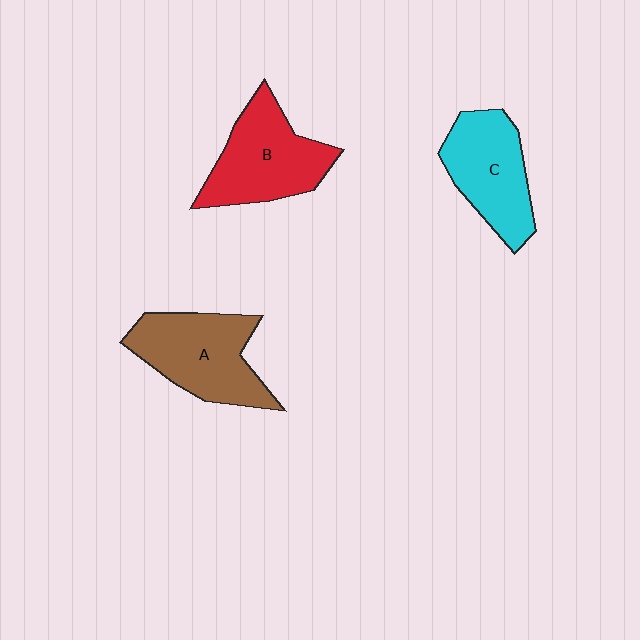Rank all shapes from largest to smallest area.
From largest to smallest: A (brown), B (red), C (cyan).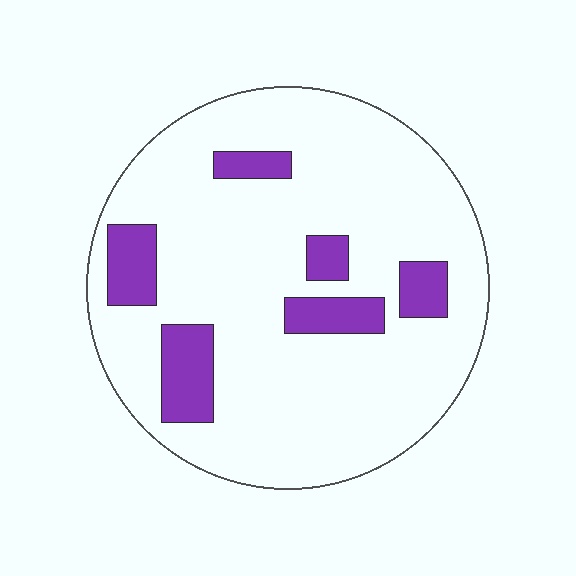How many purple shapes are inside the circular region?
6.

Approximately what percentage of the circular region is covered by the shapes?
Approximately 15%.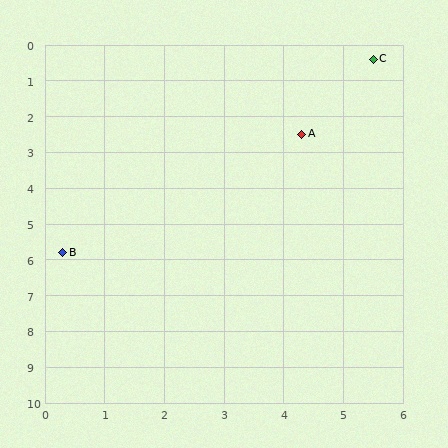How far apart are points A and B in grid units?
Points A and B are about 5.2 grid units apart.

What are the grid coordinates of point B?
Point B is at approximately (0.3, 5.8).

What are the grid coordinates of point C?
Point C is at approximately (5.5, 0.4).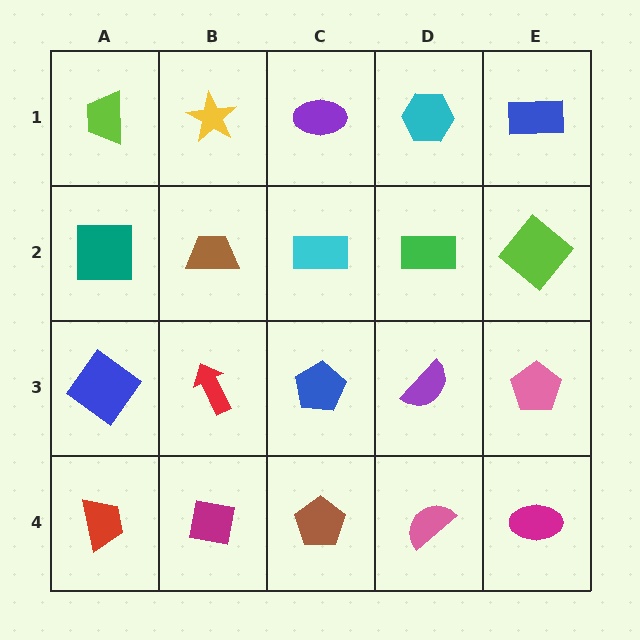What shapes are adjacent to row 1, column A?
A teal square (row 2, column A), a yellow star (row 1, column B).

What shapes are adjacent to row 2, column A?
A lime trapezoid (row 1, column A), a blue diamond (row 3, column A), a brown trapezoid (row 2, column B).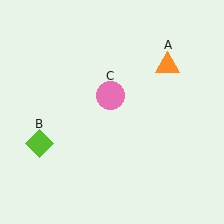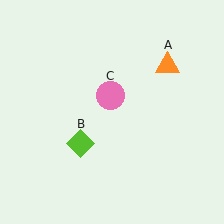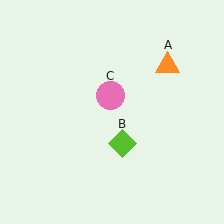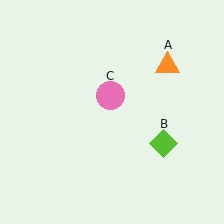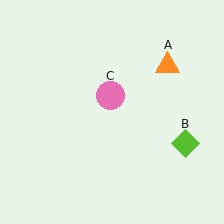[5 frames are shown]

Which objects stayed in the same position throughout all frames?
Orange triangle (object A) and pink circle (object C) remained stationary.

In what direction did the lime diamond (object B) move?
The lime diamond (object B) moved right.